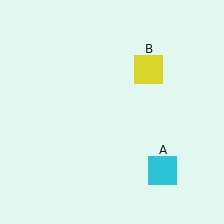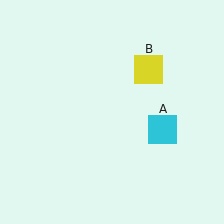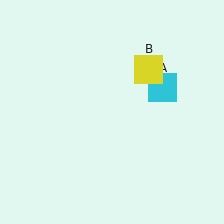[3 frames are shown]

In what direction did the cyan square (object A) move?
The cyan square (object A) moved up.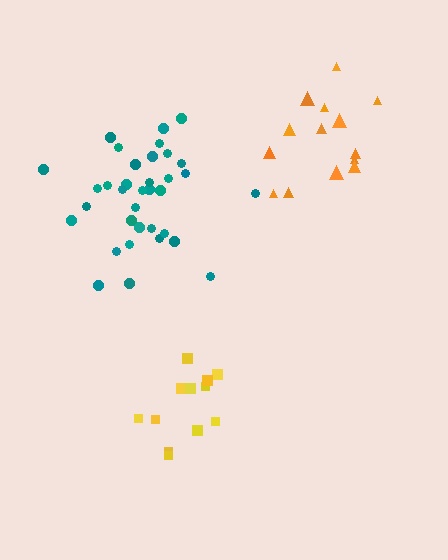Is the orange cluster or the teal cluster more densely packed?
Teal.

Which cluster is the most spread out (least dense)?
Yellow.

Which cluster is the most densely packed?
Teal.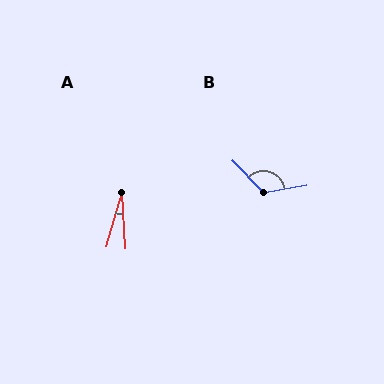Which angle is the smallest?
A, at approximately 20 degrees.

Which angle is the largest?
B, at approximately 124 degrees.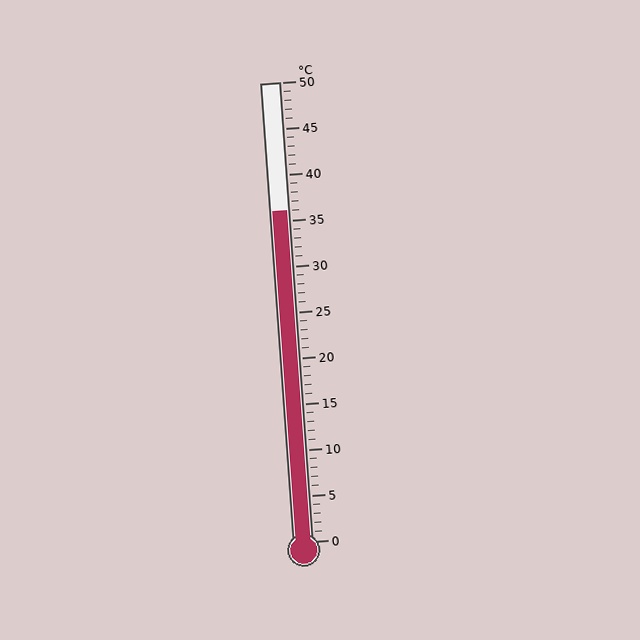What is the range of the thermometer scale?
The thermometer scale ranges from 0°C to 50°C.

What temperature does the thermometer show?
The thermometer shows approximately 36°C.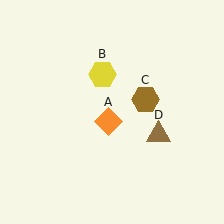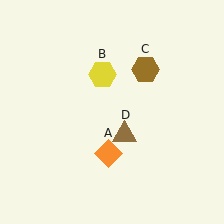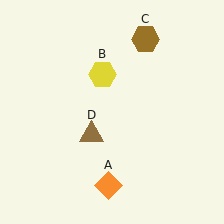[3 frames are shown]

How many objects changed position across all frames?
3 objects changed position: orange diamond (object A), brown hexagon (object C), brown triangle (object D).